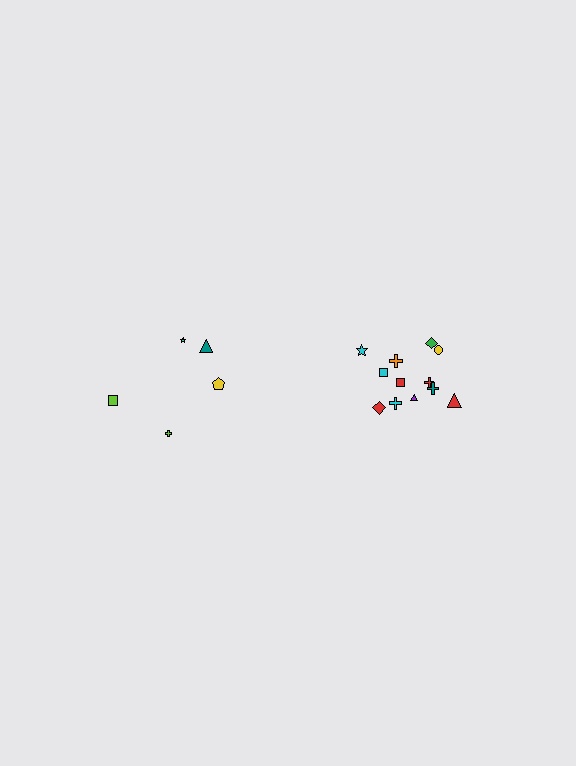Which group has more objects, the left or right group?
The right group.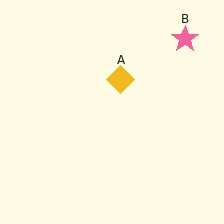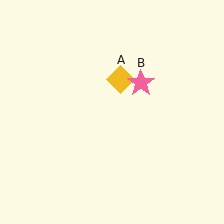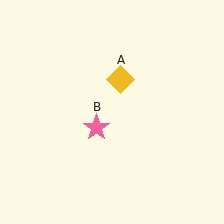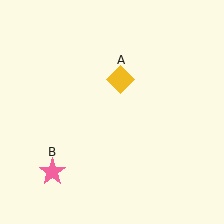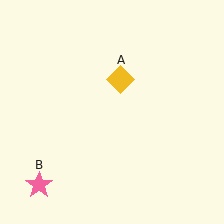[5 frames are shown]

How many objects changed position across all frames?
1 object changed position: pink star (object B).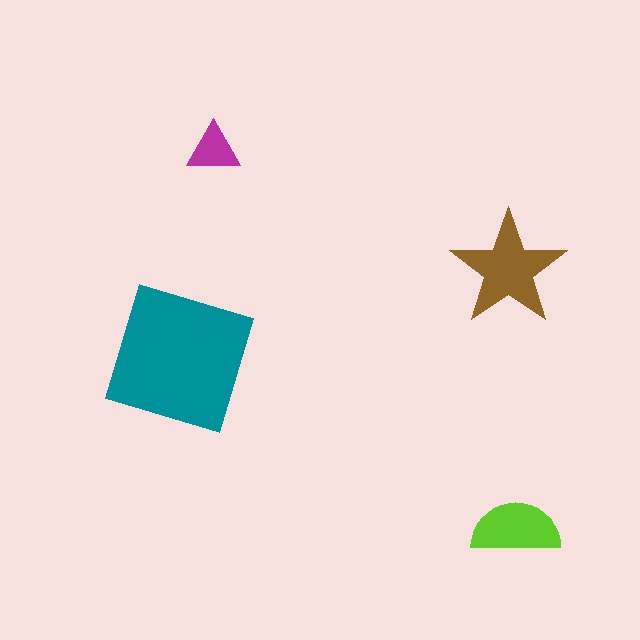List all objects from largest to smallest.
The teal square, the brown star, the lime semicircle, the magenta triangle.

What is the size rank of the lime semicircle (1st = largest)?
3rd.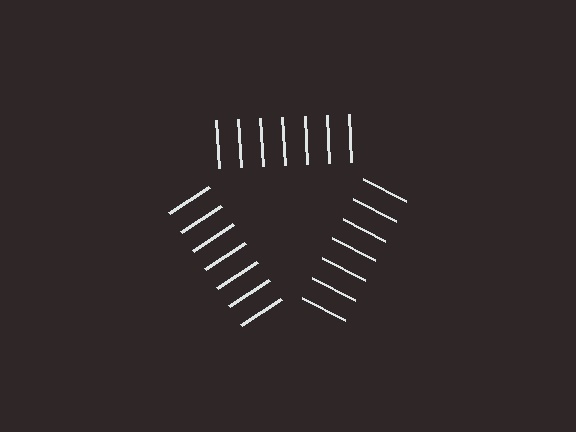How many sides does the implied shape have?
3 sides — the line-ends trace a triangle.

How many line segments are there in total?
21 — 7 along each of the 3 edges.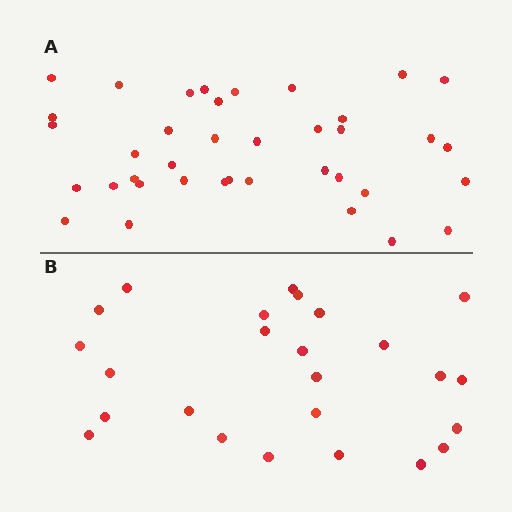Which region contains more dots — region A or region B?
Region A (the top region) has more dots.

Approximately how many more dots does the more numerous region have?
Region A has approximately 15 more dots than region B.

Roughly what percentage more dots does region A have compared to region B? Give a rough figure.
About 50% more.